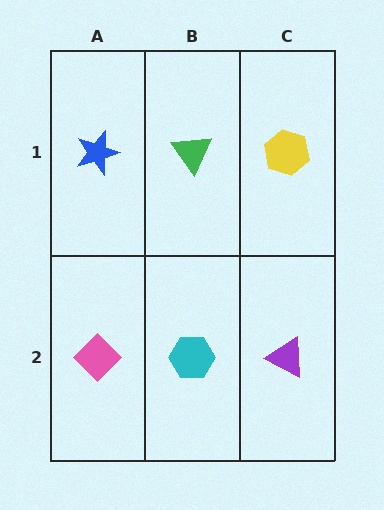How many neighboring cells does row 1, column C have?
2.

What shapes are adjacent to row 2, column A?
A blue star (row 1, column A), a cyan hexagon (row 2, column B).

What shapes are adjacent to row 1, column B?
A cyan hexagon (row 2, column B), a blue star (row 1, column A), a yellow hexagon (row 1, column C).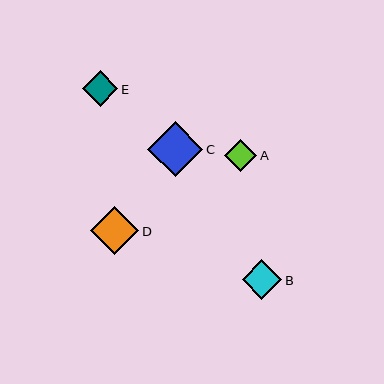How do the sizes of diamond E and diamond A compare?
Diamond E and diamond A are approximately the same size.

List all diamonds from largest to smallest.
From largest to smallest: C, D, B, E, A.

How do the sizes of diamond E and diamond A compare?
Diamond E and diamond A are approximately the same size.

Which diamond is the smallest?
Diamond A is the smallest with a size of approximately 33 pixels.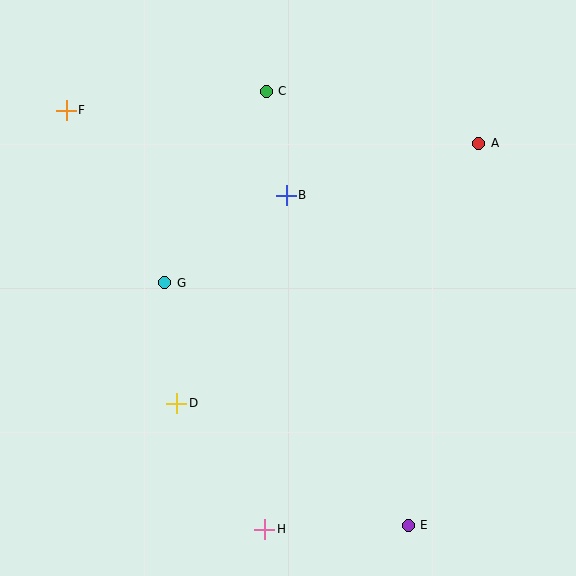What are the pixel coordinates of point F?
Point F is at (66, 111).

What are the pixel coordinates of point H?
Point H is at (265, 529).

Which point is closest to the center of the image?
Point B at (286, 195) is closest to the center.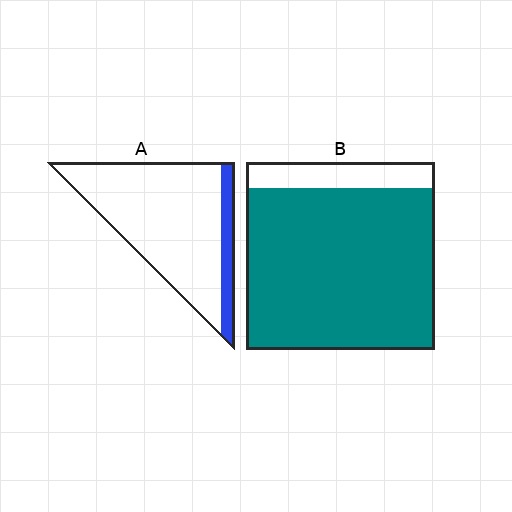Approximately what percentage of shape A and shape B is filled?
A is approximately 15% and B is approximately 85%.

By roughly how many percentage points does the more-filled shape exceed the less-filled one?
By roughly 70 percentage points (B over A).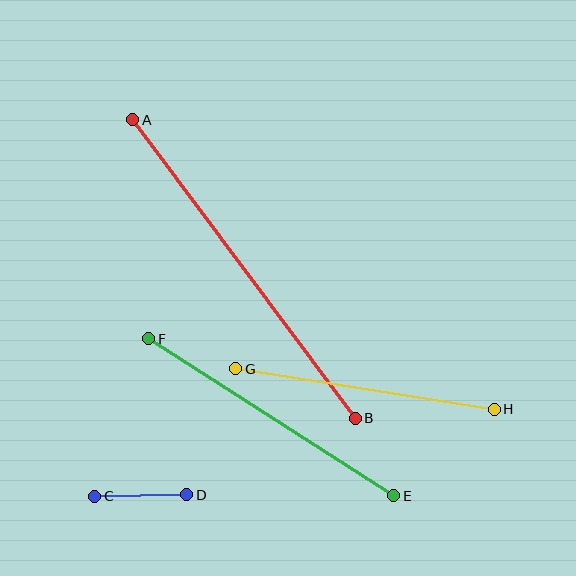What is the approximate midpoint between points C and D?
The midpoint is at approximately (141, 495) pixels.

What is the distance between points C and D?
The distance is approximately 92 pixels.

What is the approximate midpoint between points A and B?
The midpoint is at approximately (244, 269) pixels.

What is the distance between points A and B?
The distance is approximately 372 pixels.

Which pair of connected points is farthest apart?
Points A and B are farthest apart.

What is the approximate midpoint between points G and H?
The midpoint is at approximately (365, 389) pixels.